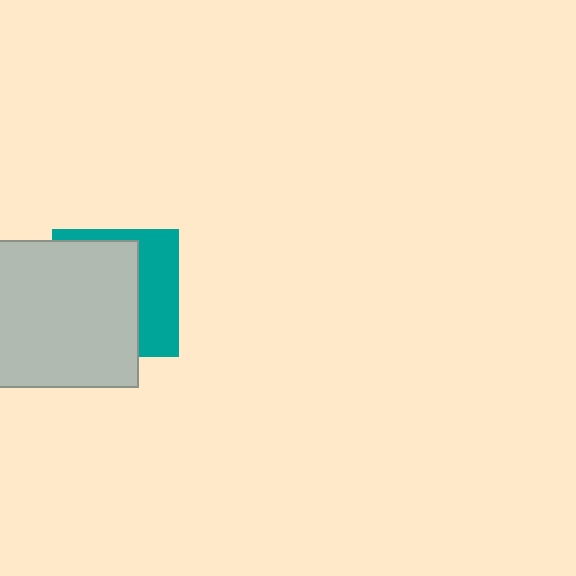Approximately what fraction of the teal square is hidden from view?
Roughly 63% of the teal square is hidden behind the light gray square.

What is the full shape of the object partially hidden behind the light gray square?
The partially hidden object is a teal square.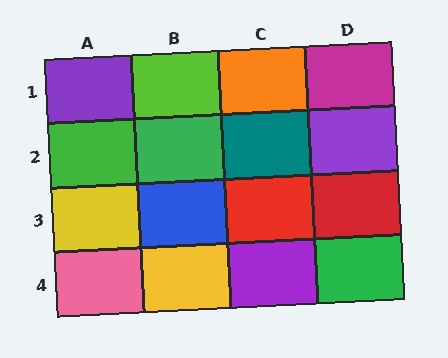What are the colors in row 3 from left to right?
Yellow, blue, red, red.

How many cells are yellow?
2 cells are yellow.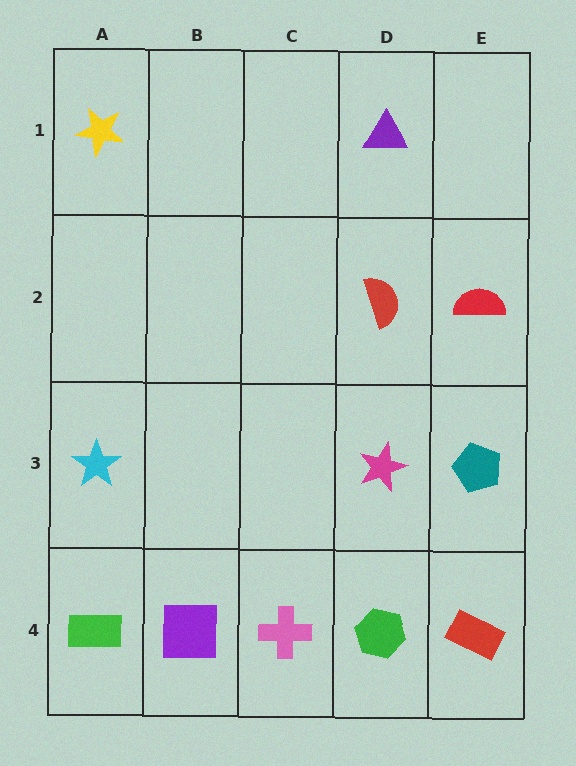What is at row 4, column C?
A pink cross.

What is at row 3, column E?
A teal pentagon.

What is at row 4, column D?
A green hexagon.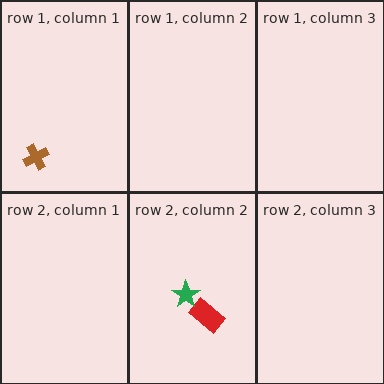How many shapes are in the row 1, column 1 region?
1.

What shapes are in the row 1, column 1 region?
The brown cross.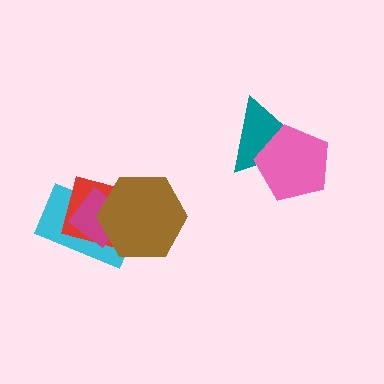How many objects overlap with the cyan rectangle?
3 objects overlap with the cyan rectangle.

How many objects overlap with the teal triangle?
1 object overlaps with the teal triangle.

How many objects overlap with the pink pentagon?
1 object overlaps with the pink pentagon.